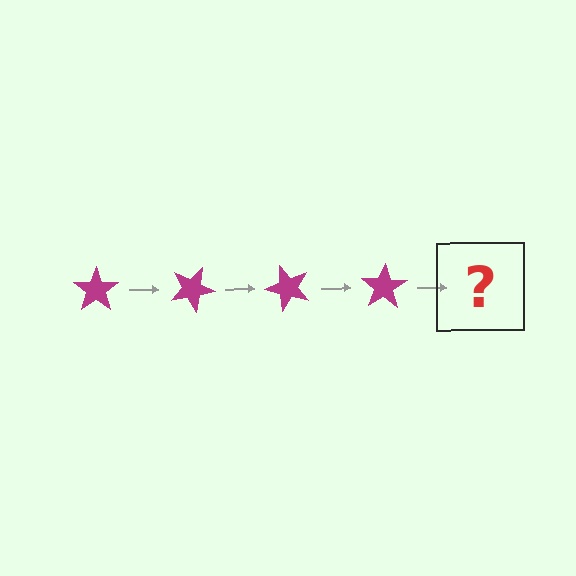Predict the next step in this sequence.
The next step is a magenta star rotated 100 degrees.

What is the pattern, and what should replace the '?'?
The pattern is that the star rotates 25 degrees each step. The '?' should be a magenta star rotated 100 degrees.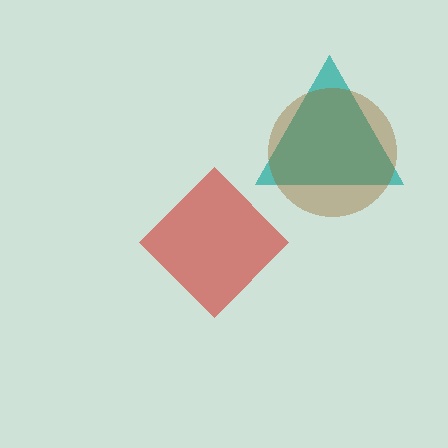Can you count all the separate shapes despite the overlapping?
Yes, there are 3 separate shapes.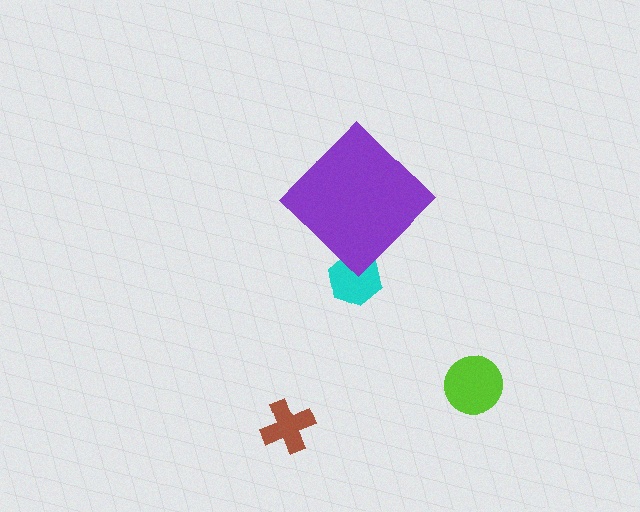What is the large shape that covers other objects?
A purple diamond.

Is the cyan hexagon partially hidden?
Yes, the cyan hexagon is partially hidden behind the purple diamond.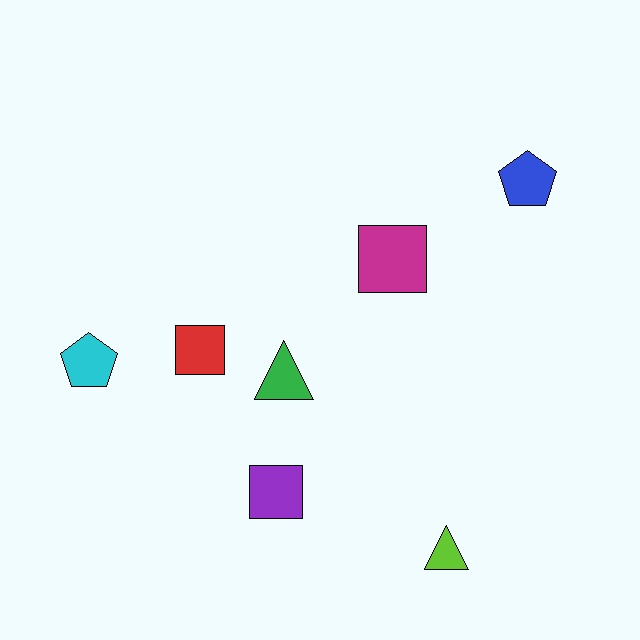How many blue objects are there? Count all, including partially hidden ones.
There is 1 blue object.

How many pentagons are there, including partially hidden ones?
There are 2 pentagons.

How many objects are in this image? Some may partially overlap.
There are 7 objects.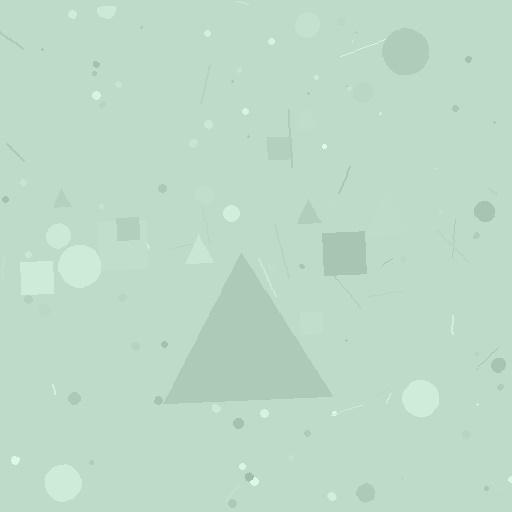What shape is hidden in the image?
A triangle is hidden in the image.